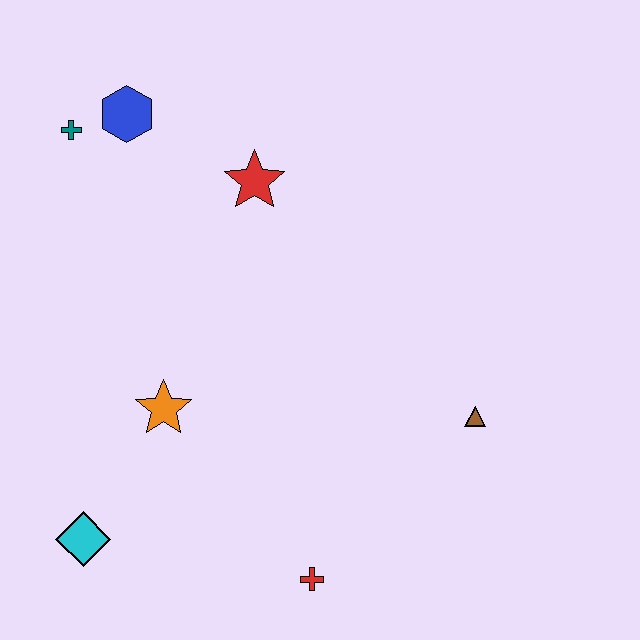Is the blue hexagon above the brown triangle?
Yes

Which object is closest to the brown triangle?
The red cross is closest to the brown triangle.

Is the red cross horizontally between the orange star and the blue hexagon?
No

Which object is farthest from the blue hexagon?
The red cross is farthest from the blue hexagon.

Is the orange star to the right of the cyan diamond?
Yes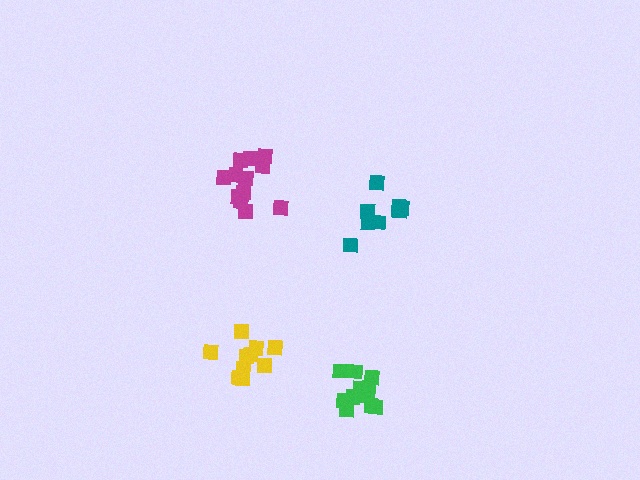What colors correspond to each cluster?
The clusters are colored: green, yellow, magenta, teal.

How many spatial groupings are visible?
There are 4 spatial groupings.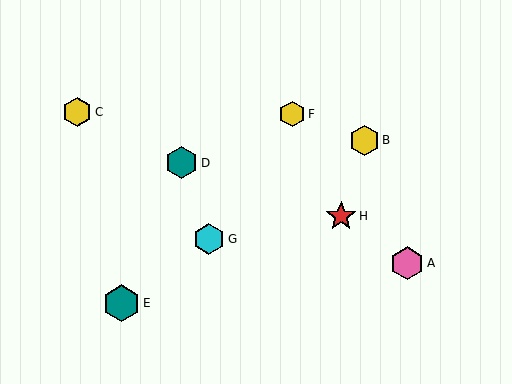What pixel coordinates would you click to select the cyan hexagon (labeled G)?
Click at (209, 239) to select the cyan hexagon G.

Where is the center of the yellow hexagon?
The center of the yellow hexagon is at (292, 114).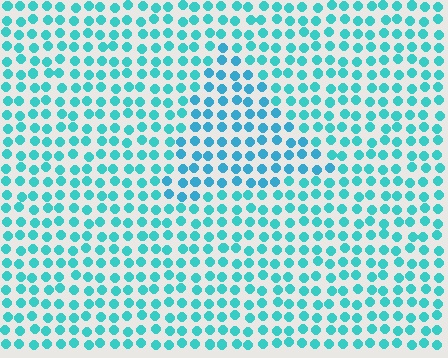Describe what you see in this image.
The image is filled with small cyan elements in a uniform arrangement. A triangle-shaped region is visible where the elements are tinted to a slightly different hue, forming a subtle color boundary.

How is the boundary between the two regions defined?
The boundary is defined purely by a slight shift in hue (about 18 degrees). Spacing, size, and orientation are identical on both sides.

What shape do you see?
I see a triangle.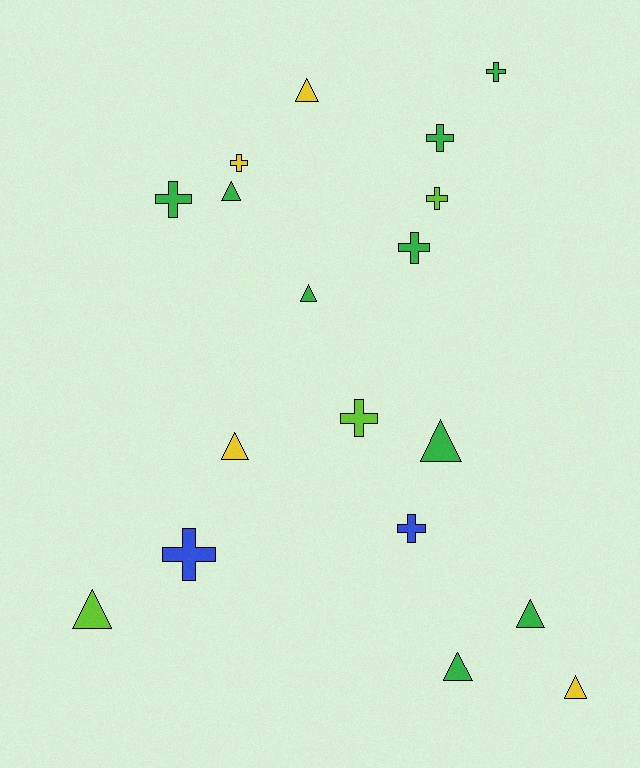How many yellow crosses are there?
There is 1 yellow cross.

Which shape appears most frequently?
Triangle, with 9 objects.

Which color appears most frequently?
Green, with 9 objects.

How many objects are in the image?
There are 18 objects.